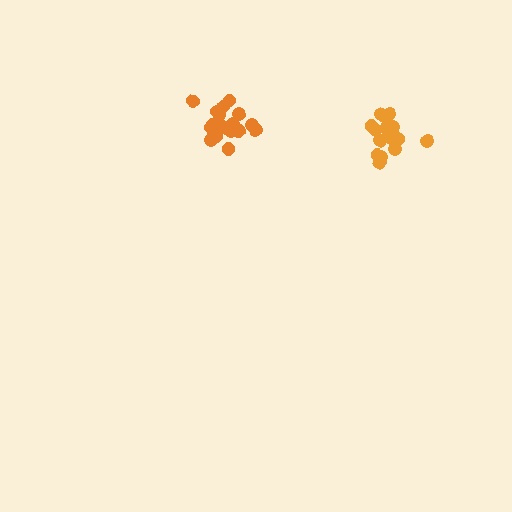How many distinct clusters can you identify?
There are 2 distinct clusters.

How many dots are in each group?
Group 1: 19 dots, Group 2: 18 dots (37 total).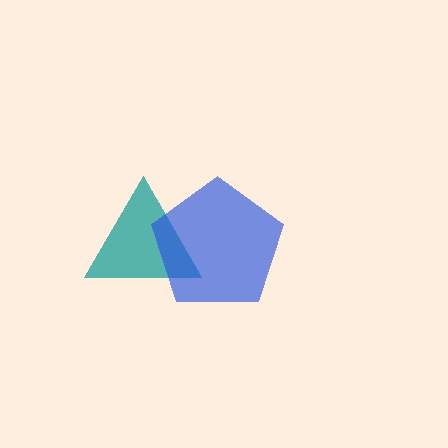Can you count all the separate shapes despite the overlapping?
Yes, there are 2 separate shapes.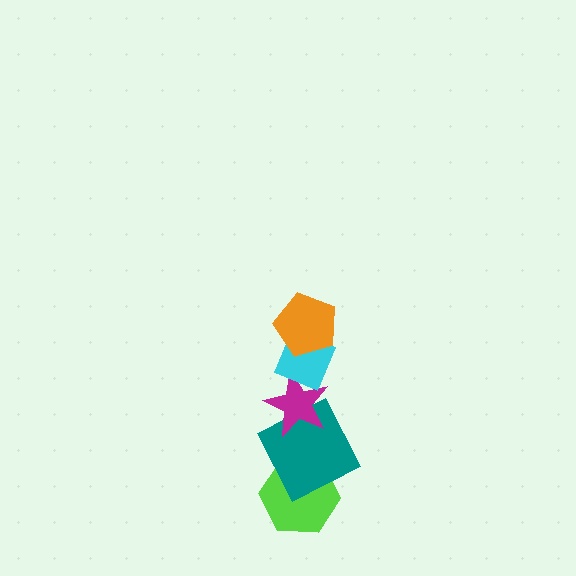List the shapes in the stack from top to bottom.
From top to bottom: the orange pentagon, the cyan diamond, the magenta star, the teal square, the lime hexagon.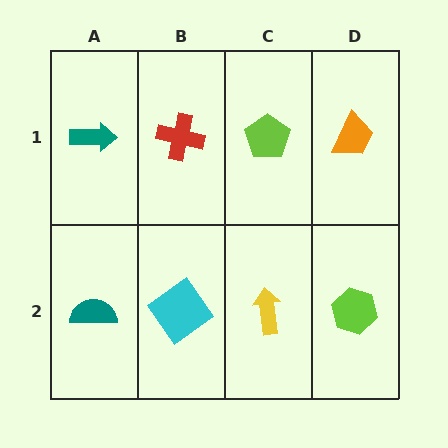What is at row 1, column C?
A lime pentagon.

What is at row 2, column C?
A yellow arrow.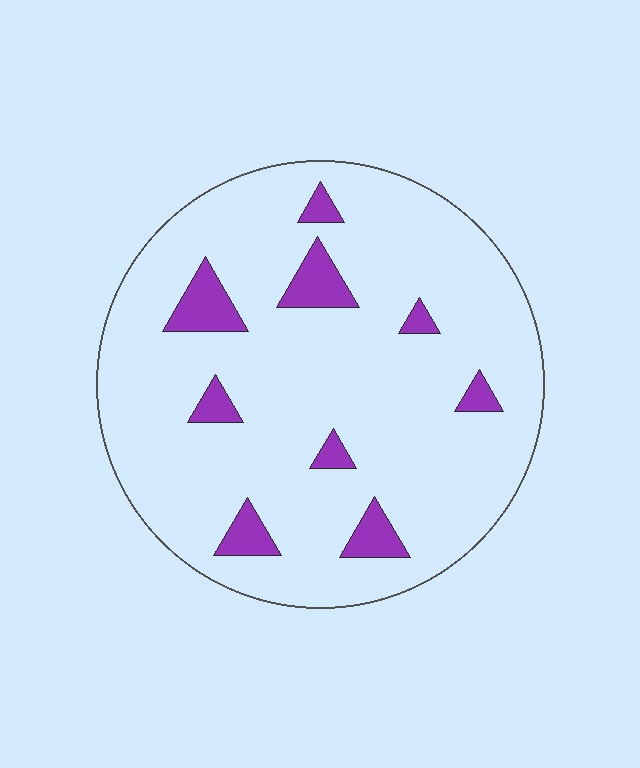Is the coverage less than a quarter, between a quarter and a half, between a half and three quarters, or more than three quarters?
Less than a quarter.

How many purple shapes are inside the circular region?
9.